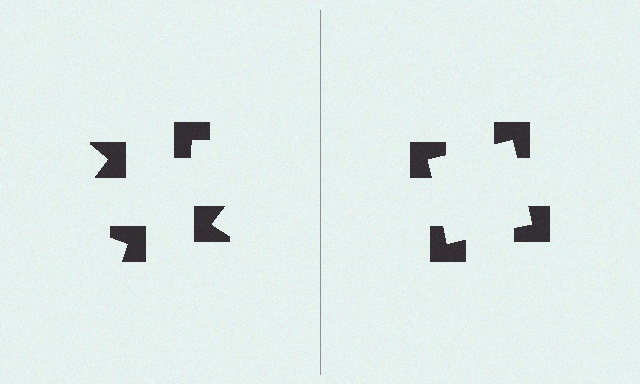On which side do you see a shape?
An illusory square appears on the right side. On the left side the wedge cuts are rotated, so no coherent shape forms.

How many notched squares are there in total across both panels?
8 — 4 on each side.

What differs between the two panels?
The notched squares are positioned identically on both sides; only the wedge orientations differ. On the right they align to a square; on the left they are misaligned.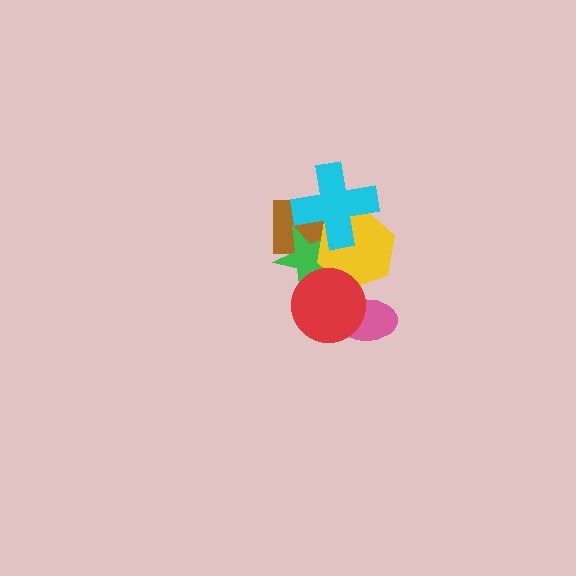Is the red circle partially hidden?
No, no other shape covers it.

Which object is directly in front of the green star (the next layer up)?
The yellow hexagon is directly in front of the green star.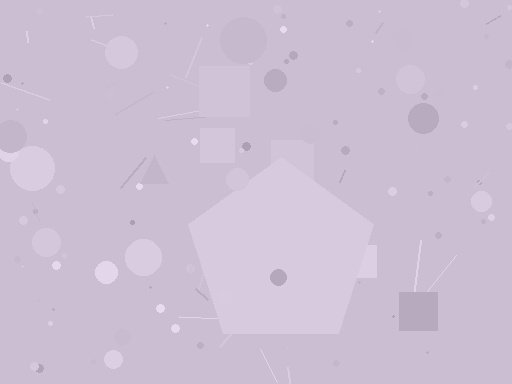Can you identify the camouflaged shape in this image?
The camouflaged shape is a pentagon.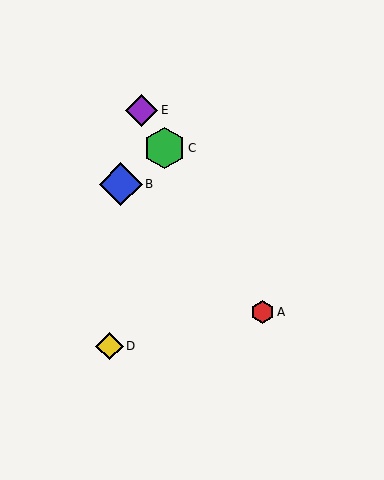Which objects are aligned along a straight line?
Objects A, C, E are aligned along a straight line.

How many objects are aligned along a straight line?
3 objects (A, C, E) are aligned along a straight line.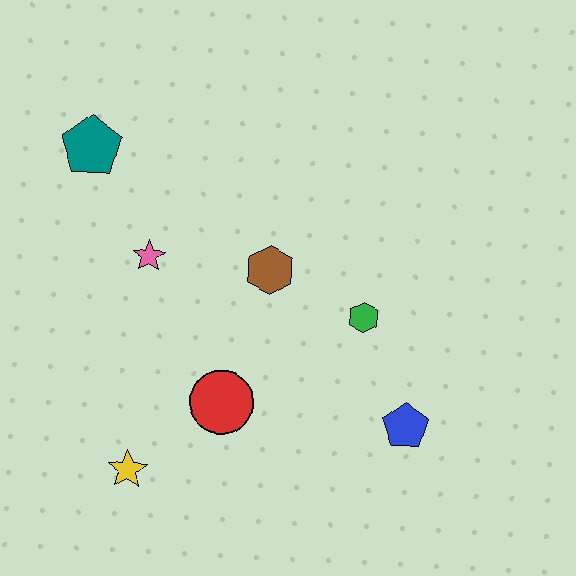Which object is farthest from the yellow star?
The teal pentagon is farthest from the yellow star.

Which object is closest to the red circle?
The yellow star is closest to the red circle.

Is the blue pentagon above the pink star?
No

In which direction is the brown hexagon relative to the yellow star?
The brown hexagon is above the yellow star.